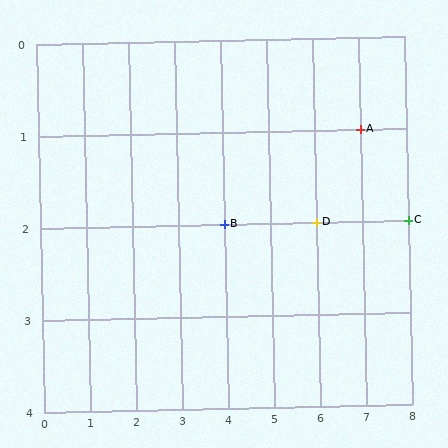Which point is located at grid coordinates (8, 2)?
Point C is at (8, 2).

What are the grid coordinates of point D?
Point D is at grid coordinates (6, 2).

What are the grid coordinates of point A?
Point A is at grid coordinates (7, 1).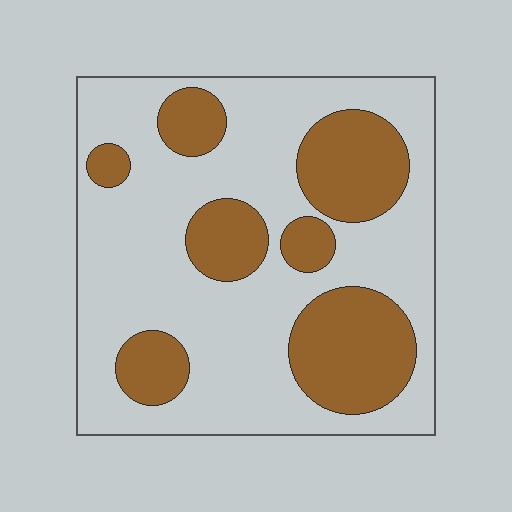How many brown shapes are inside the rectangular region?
7.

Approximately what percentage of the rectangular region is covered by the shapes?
Approximately 30%.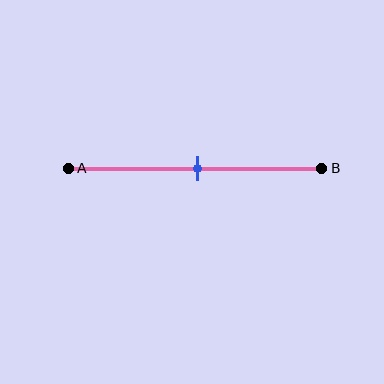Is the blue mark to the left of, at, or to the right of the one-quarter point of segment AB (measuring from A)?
The blue mark is to the right of the one-quarter point of segment AB.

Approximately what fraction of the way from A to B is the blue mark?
The blue mark is approximately 50% of the way from A to B.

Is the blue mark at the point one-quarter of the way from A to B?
No, the mark is at about 50% from A, not at the 25% one-quarter point.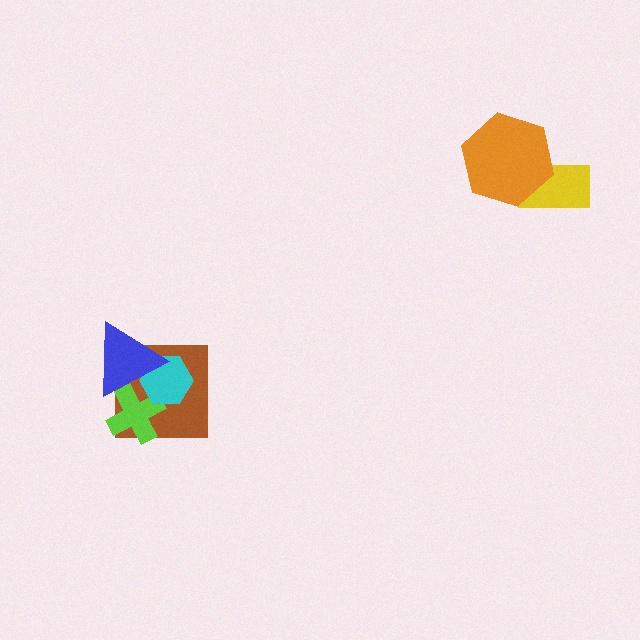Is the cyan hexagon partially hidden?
Yes, it is partially covered by another shape.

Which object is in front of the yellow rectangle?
The orange hexagon is in front of the yellow rectangle.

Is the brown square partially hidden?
Yes, it is partially covered by another shape.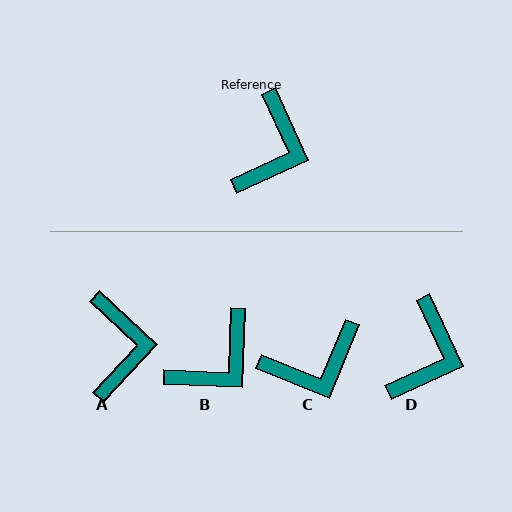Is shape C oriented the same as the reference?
No, it is off by about 47 degrees.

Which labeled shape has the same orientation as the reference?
D.